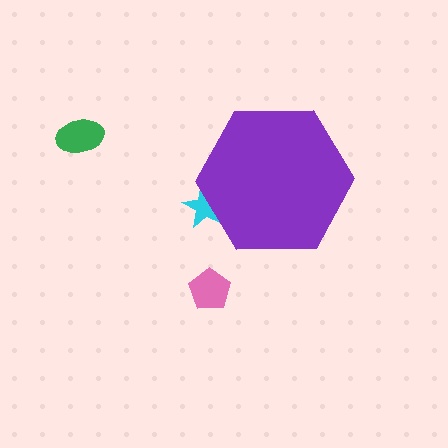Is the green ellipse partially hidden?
No, the green ellipse is fully visible.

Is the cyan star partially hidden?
Yes, the cyan star is partially hidden behind the purple hexagon.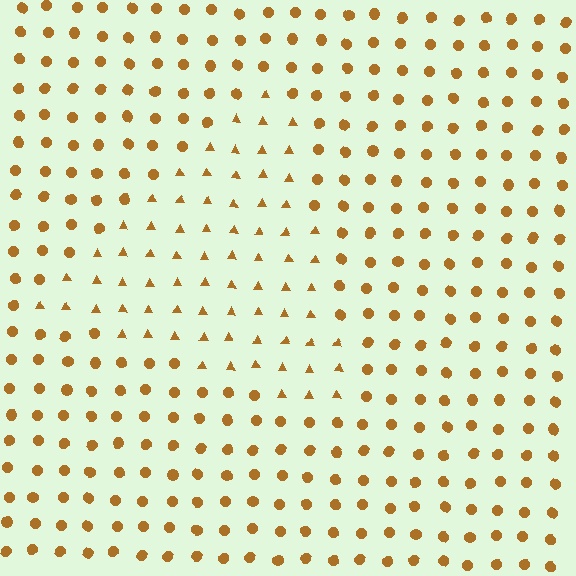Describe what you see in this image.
The image is filled with small brown elements arranged in a uniform grid. A triangle-shaped region contains triangles, while the surrounding area contains circles. The boundary is defined purely by the change in element shape.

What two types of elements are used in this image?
The image uses triangles inside the triangle region and circles outside it.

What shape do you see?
I see a triangle.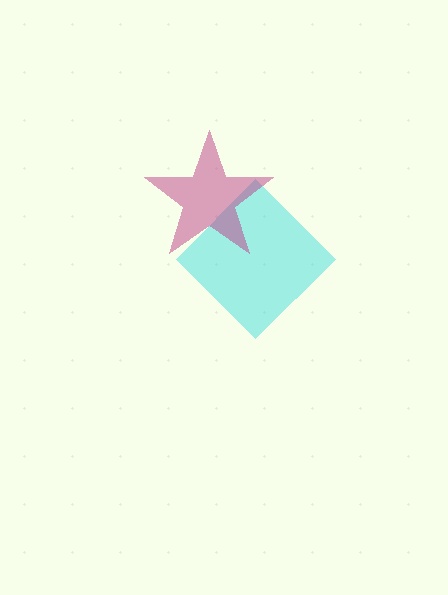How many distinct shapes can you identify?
There are 2 distinct shapes: a cyan diamond, a magenta star.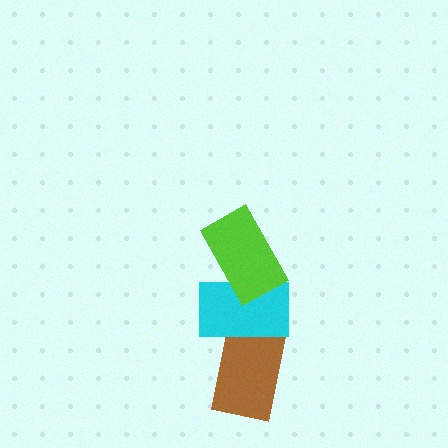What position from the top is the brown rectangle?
The brown rectangle is 3rd from the top.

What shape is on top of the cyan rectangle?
The lime rectangle is on top of the cyan rectangle.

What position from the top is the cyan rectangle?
The cyan rectangle is 2nd from the top.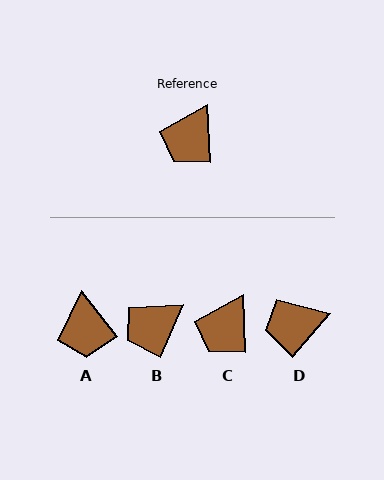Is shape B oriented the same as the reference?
No, it is off by about 26 degrees.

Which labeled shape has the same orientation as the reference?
C.